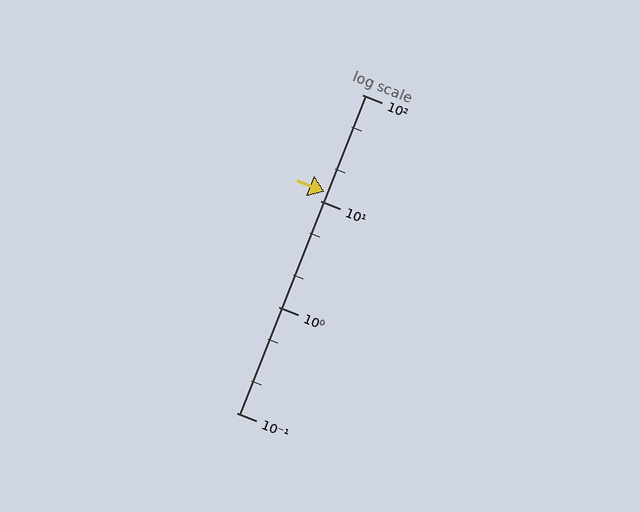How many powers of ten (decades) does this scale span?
The scale spans 3 decades, from 0.1 to 100.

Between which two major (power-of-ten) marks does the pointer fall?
The pointer is between 10 and 100.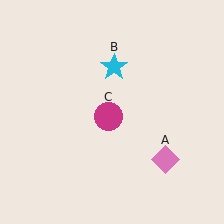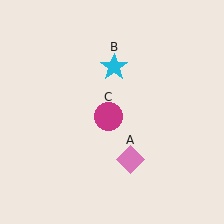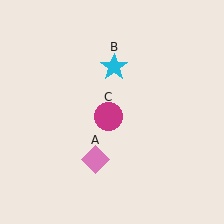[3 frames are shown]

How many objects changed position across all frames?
1 object changed position: pink diamond (object A).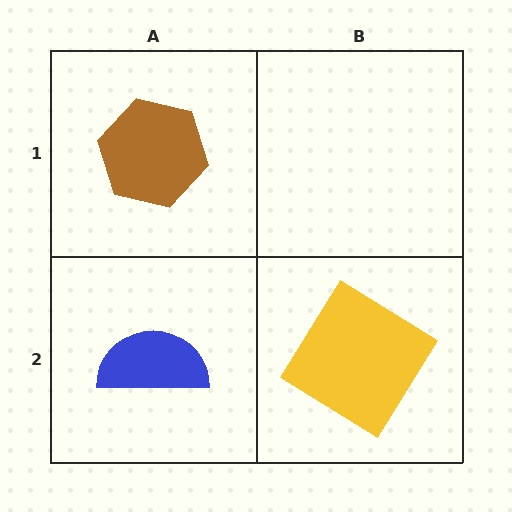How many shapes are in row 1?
1 shape.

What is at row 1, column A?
A brown hexagon.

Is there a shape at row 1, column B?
No, that cell is empty.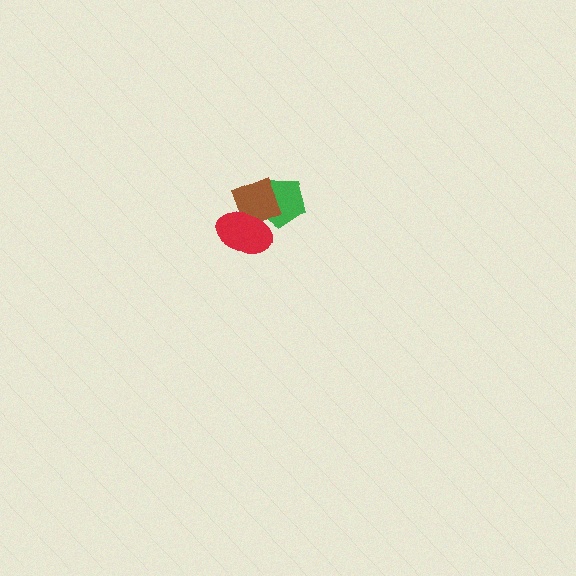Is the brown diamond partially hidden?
Yes, it is partially covered by another shape.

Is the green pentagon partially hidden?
Yes, it is partially covered by another shape.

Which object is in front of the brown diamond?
The red ellipse is in front of the brown diamond.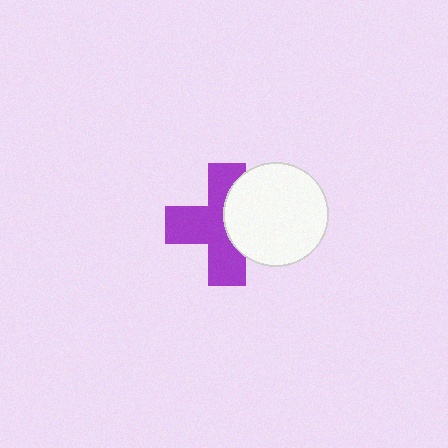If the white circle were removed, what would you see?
You would see the complete purple cross.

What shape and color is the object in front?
The object in front is a white circle.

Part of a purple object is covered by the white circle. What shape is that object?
It is a cross.